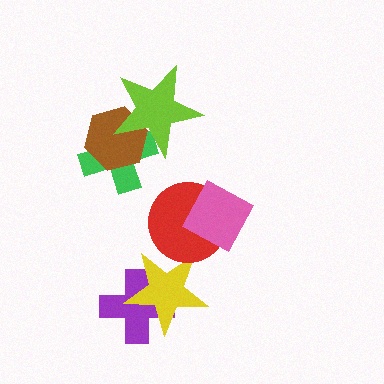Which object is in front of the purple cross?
The yellow star is in front of the purple cross.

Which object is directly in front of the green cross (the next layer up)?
The brown hexagon is directly in front of the green cross.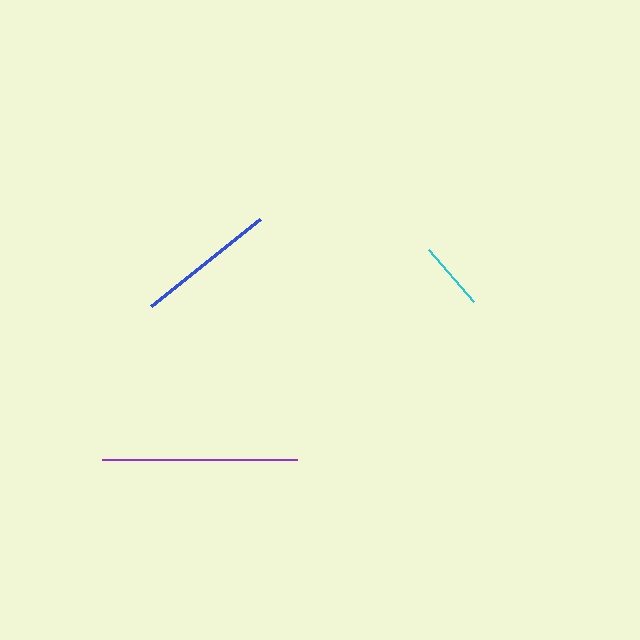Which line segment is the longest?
The purple line is the longest at approximately 196 pixels.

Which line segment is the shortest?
The cyan line is the shortest at approximately 69 pixels.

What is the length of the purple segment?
The purple segment is approximately 196 pixels long.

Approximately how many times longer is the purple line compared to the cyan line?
The purple line is approximately 2.9 times the length of the cyan line.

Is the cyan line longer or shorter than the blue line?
The blue line is longer than the cyan line.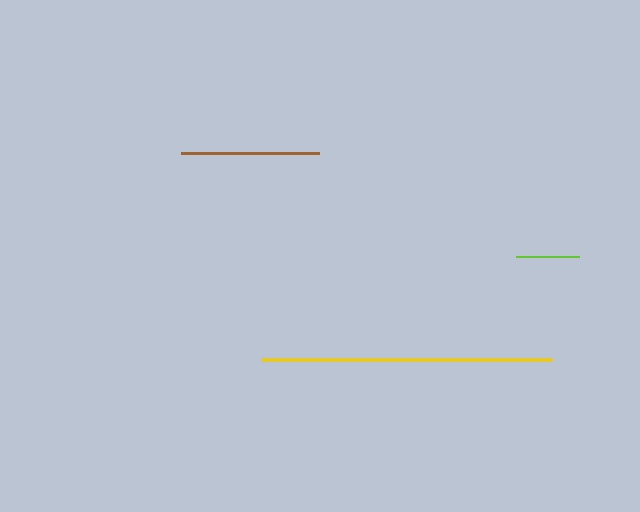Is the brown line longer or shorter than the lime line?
The brown line is longer than the lime line.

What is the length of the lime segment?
The lime segment is approximately 63 pixels long.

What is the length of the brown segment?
The brown segment is approximately 138 pixels long.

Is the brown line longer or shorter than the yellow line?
The yellow line is longer than the brown line.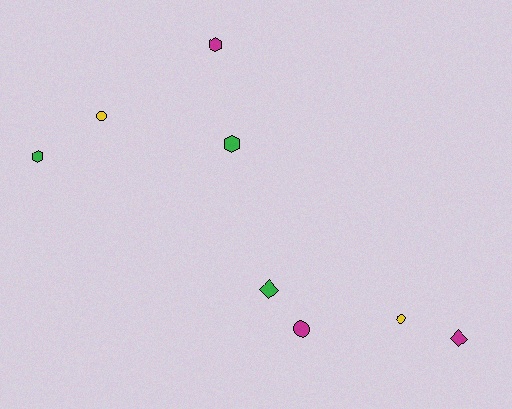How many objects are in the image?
There are 8 objects.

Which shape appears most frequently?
Circle, with 3 objects.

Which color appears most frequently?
Green, with 3 objects.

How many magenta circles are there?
There is 1 magenta circle.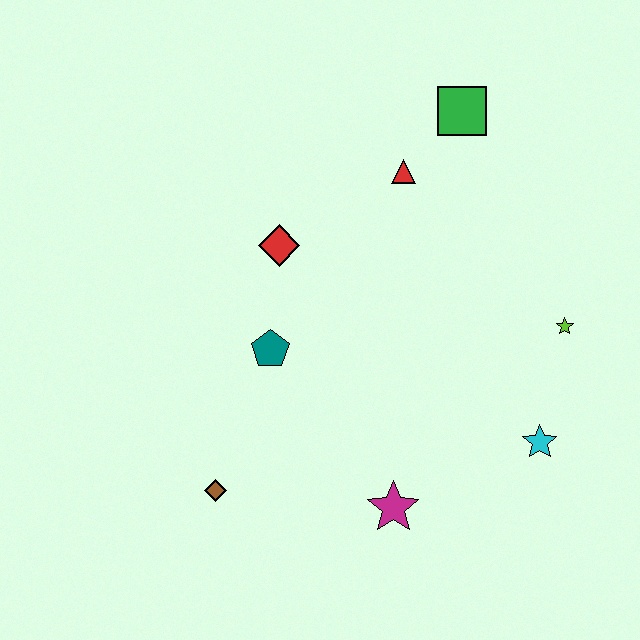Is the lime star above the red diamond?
No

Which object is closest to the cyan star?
The lime star is closest to the cyan star.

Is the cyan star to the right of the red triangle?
Yes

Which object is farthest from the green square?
The brown diamond is farthest from the green square.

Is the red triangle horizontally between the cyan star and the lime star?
No